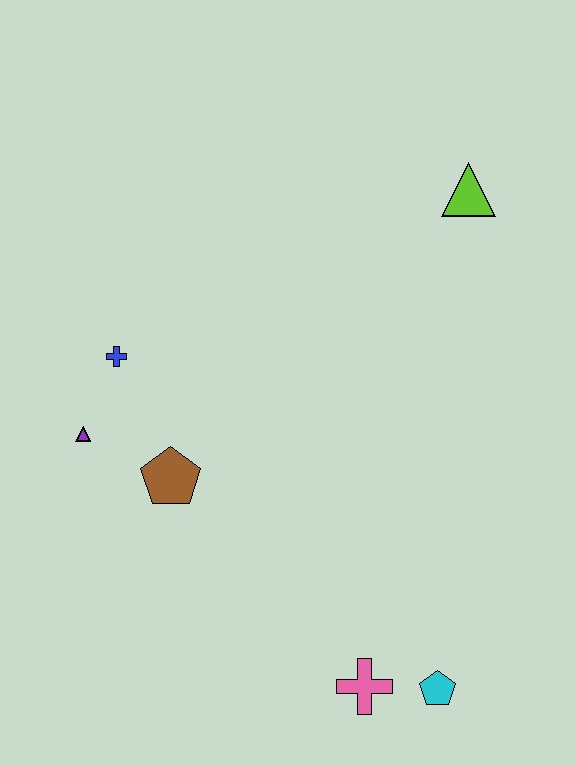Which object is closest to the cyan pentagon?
The pink cross is closest to the cyan pentagon.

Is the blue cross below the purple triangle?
No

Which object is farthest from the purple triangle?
The lime triangle is farthest from the purple triangle.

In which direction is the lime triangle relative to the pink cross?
The lime triangle is above the pink cross.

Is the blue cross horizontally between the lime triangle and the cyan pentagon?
No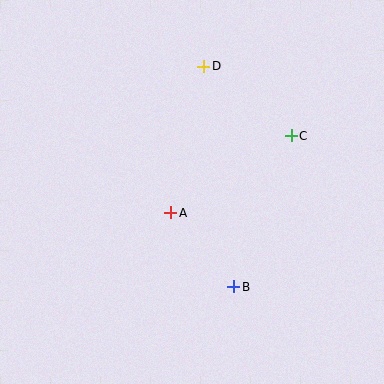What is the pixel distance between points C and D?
The distance between C and D is 112 pixels.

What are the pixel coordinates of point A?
Point A is at (171, 213).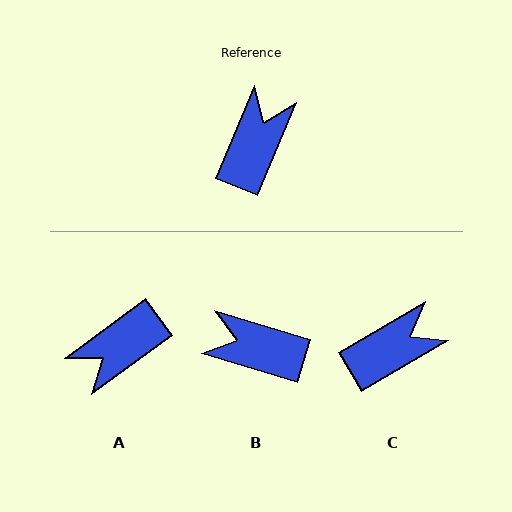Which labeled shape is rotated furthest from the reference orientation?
A, about 149 degrees away.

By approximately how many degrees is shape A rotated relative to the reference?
Approximately 149 degrees counter-clockwise.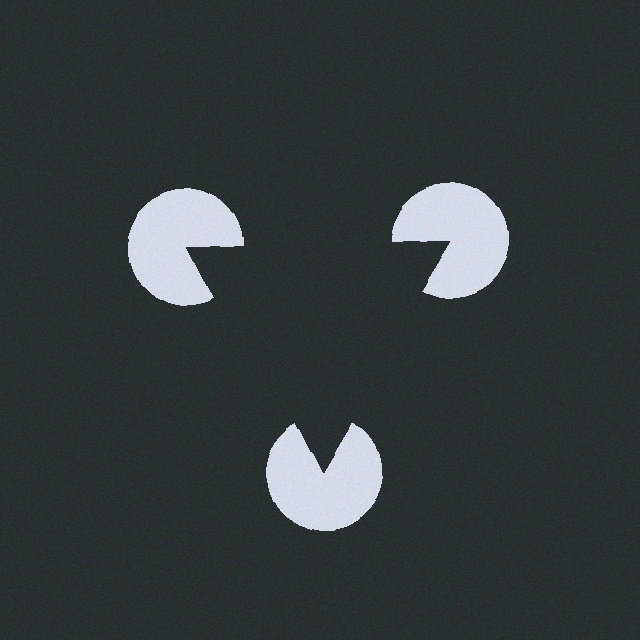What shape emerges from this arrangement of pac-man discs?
An illusory triangle — its edges are inferred from the aligned wedge cuts in the pac-man discs, not physically drawn.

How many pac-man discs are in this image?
There are 3 — one at each vertex of the illusory triangle.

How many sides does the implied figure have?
3 sides.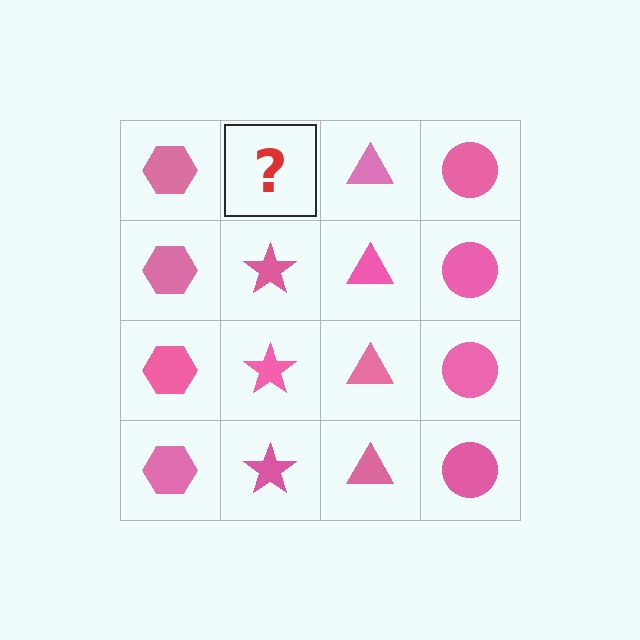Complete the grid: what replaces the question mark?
The question mark should be replaced with a pink star.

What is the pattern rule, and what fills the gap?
The rule is that each column has a consistent shape. The gap should be filled with a pink star.